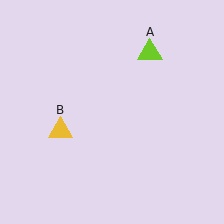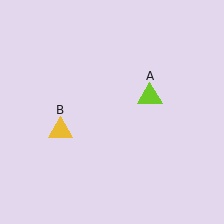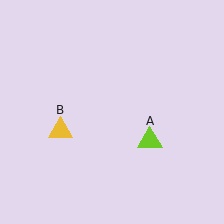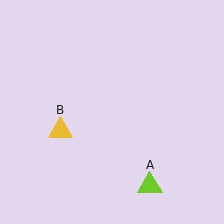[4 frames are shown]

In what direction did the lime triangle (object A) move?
The lime triangle (object A) moved down.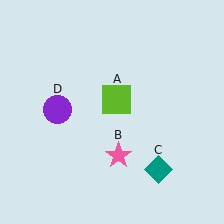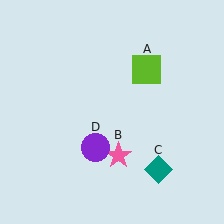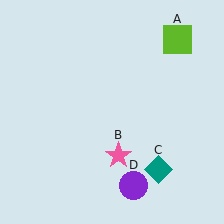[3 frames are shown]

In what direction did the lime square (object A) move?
The lime square (object A) moved up and to the right.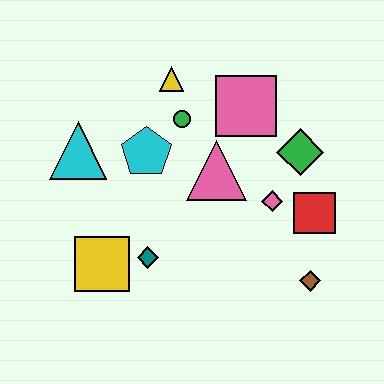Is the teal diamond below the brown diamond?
No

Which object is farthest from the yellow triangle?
The brown diamond is farthest from the yellow triangle.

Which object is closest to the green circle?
The yellow triangle is closest to the green circle.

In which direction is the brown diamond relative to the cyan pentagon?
The brown diamond is to the right of the cyan pentagon.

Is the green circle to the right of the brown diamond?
No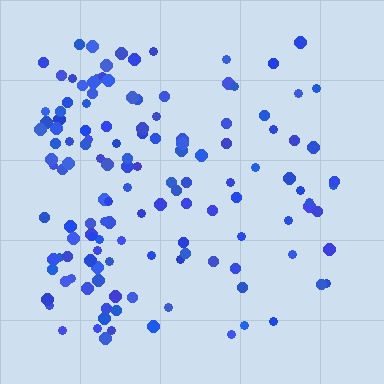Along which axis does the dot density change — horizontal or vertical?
Horizontal.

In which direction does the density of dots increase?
From right to left, with the left side densest.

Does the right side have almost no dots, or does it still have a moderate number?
Still a moderate number, just noticeably fewer than the left.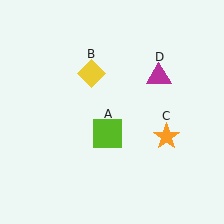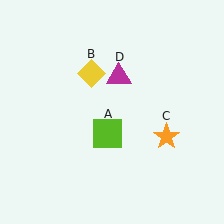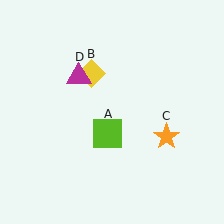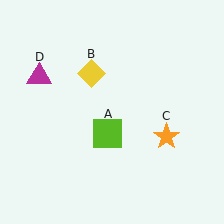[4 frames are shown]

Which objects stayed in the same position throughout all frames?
Lime square (object A) and yellow diamond (object B) and orange star (object C) remained stationary.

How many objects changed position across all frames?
1 object changed position: magenta triangle (object D).